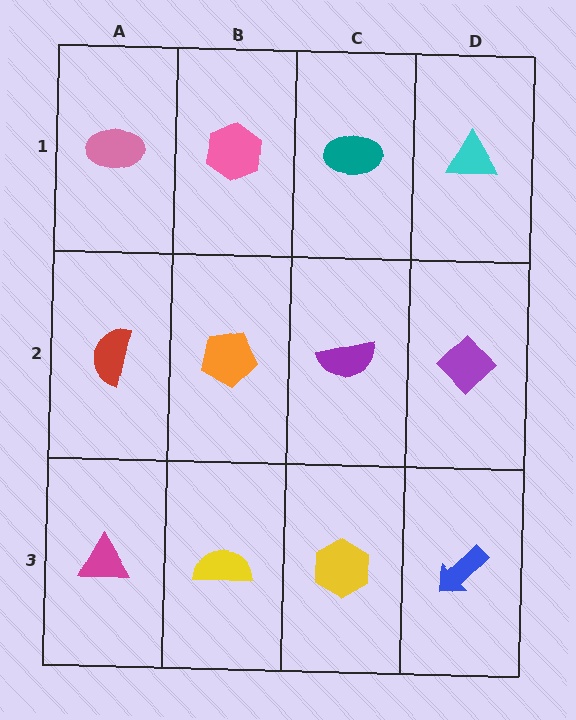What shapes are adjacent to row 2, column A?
A pink ellipse (row 1, column A), a magenta triangle (row 3, column A), an orange pentagon (row 2, column B).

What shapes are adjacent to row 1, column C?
A purple semicircle (row 2, column C), a pink hexagon (row 1, column B), a cyan triangle (row 1, column D).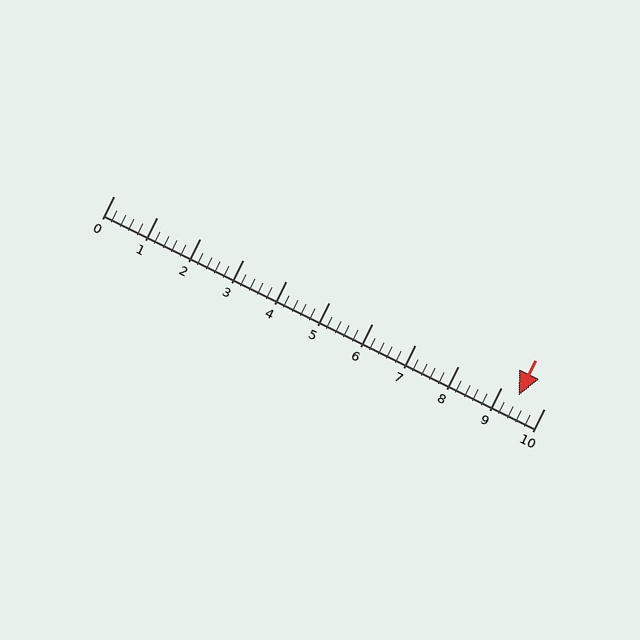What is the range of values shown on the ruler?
The ruler shows values from 0 to 10.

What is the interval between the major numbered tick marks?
The major tick marks are spaced 1 units apart.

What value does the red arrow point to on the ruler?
The red arrow points to approximately 9.4.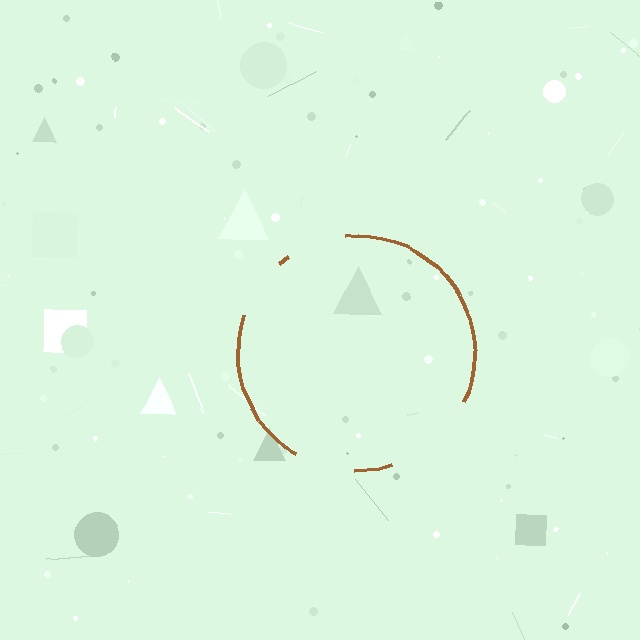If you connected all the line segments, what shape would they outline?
They would outline a circle.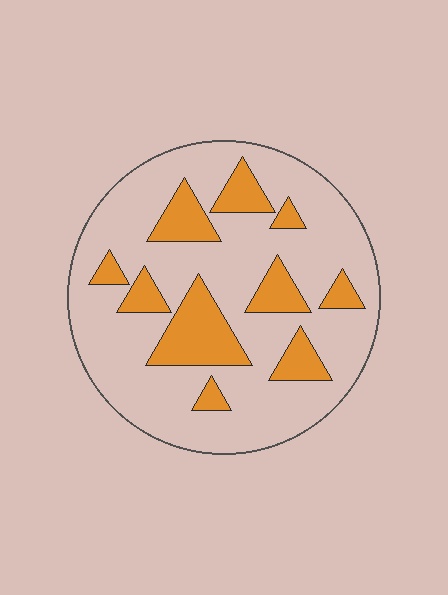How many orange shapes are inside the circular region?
10.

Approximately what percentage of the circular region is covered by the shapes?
Approximately 25%.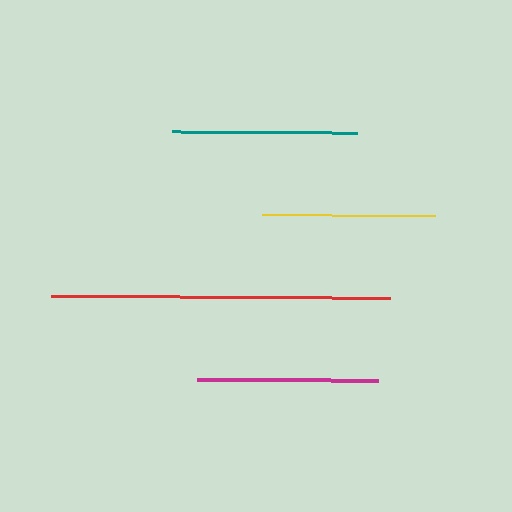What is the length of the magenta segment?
The magenta segment is approximately 181 pixels long.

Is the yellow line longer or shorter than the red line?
The red line is longer than the yellow line.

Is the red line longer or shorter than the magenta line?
The red line is longer than the magenta line.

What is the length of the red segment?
The red segment is approximately 339 pixels long.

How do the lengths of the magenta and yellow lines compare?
The magenta and yellow lines are approximately the same length.